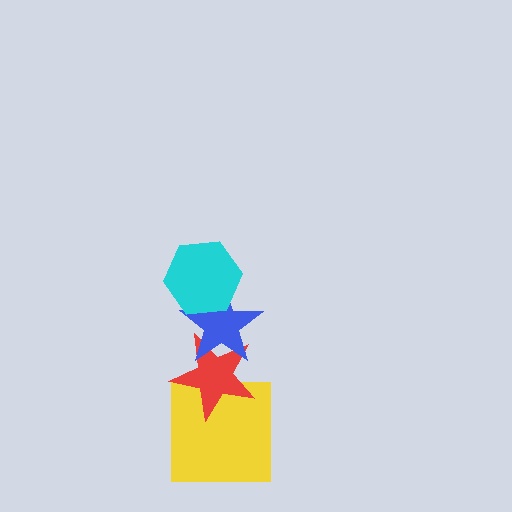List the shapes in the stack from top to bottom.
From top to bottom: the cyan hexagon, the blue star, the red star, the yellow square.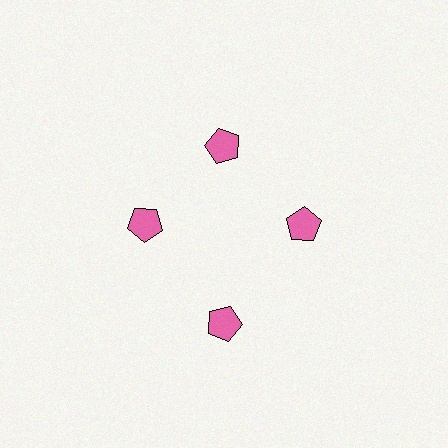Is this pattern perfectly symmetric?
No. The 4 pink pentagons are arranged in a ring, but one element near the 6 o'clock position is pushed outward from the center, breaking the 4-fold rotational symmetry.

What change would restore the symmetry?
The symmetry would be restored by moving it inward, back onto the ring so that all 4 pentagons sit at equal angles and equal distance from the center.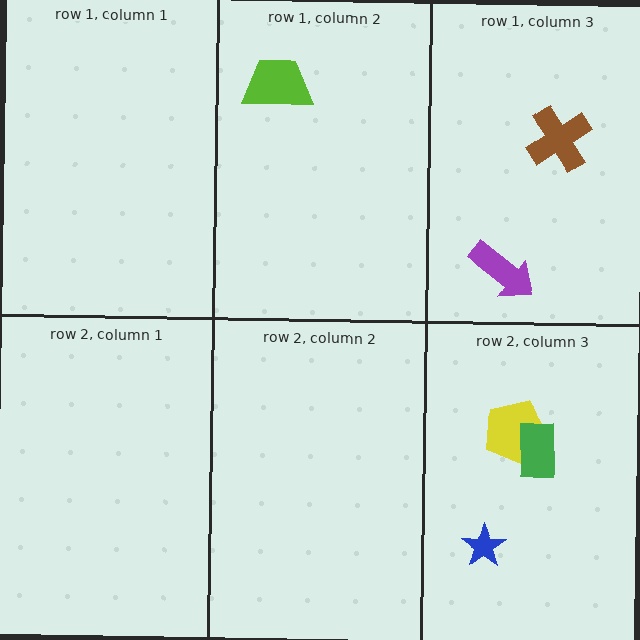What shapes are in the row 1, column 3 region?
The purple arrow, the brown cross.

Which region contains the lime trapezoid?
The row 1, column 2 region.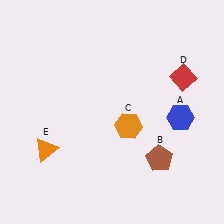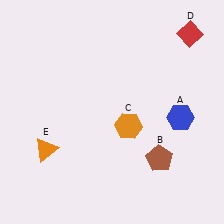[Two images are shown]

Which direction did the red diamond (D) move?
The red diamond (D) moved up.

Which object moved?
The red diamond (D) moved up.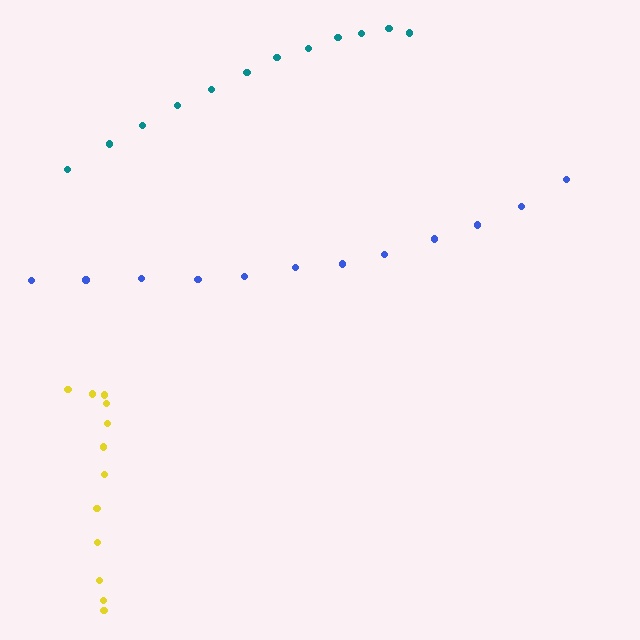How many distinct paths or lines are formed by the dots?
There are 3 distinct paths.